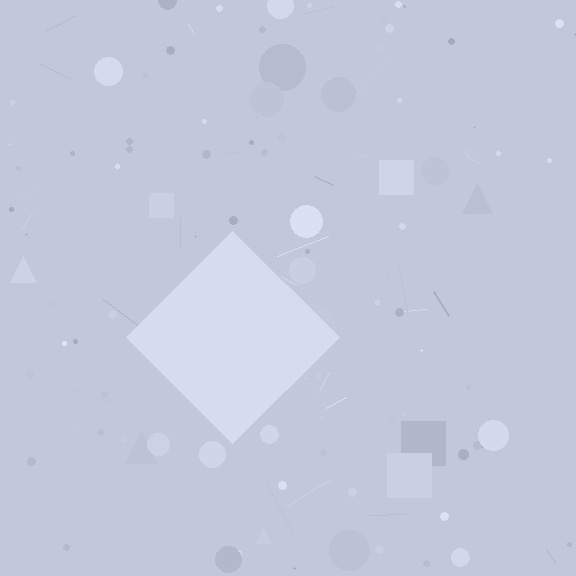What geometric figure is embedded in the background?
A diamond is embedded in the background.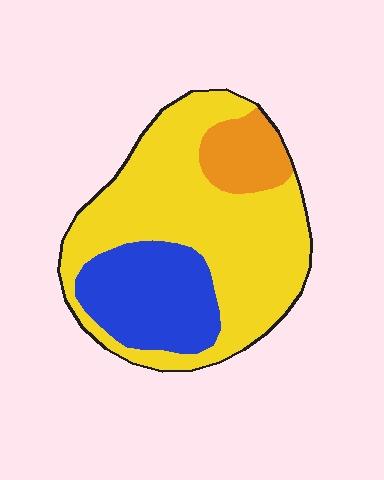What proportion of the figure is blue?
Blue covers roughly 25% of the figure.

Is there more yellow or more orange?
Yellow.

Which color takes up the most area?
Yellow, at roughly 65%.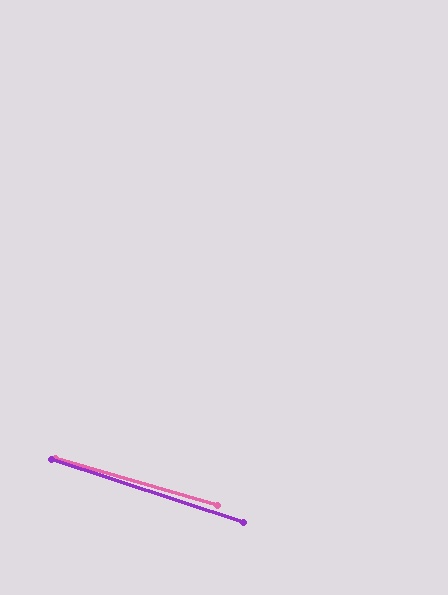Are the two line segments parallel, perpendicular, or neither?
Parallel — their directions differ by only 1.6°.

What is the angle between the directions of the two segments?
Approximately 2 degrees.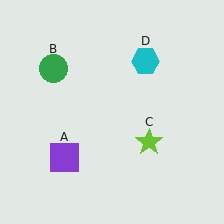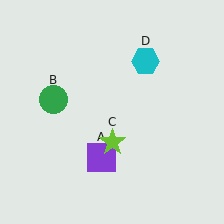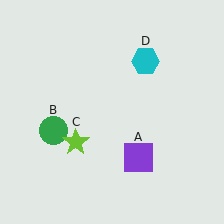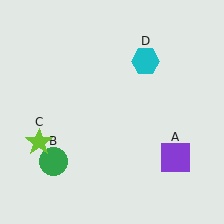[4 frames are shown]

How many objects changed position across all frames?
3 objects changed position: purple square (object A), green circle (object B), lime star (object C).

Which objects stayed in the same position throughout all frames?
Cyan hexagon (object D) remained stationary.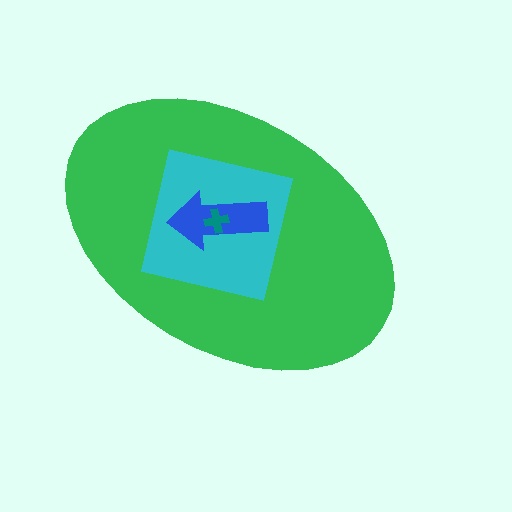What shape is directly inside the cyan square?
The blue arrow.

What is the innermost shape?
The teal cross.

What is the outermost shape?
The green ellipse.